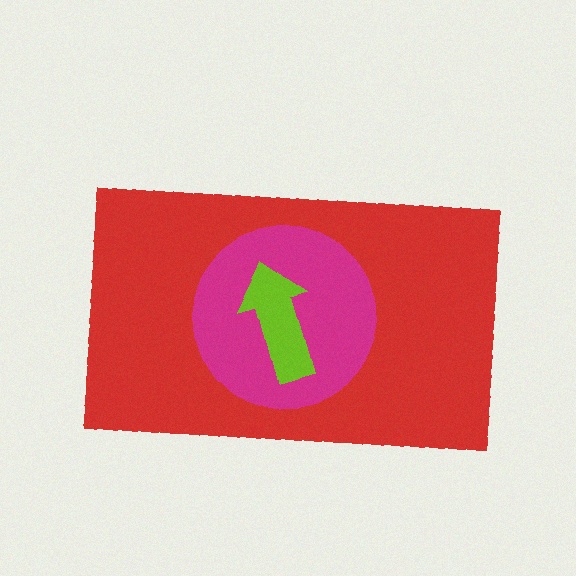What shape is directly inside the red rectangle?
The magenta circle.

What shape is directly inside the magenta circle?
The lime arrow.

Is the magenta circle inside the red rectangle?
Yes.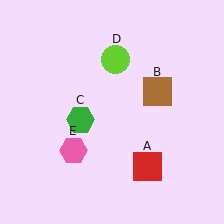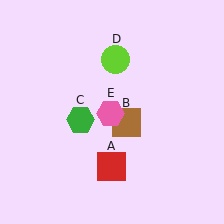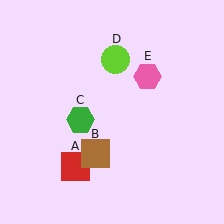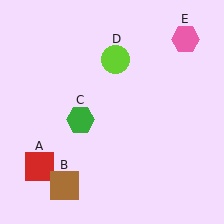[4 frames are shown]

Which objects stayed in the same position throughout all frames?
Green hexagon (object C) and lime circle (object D) remained stationary.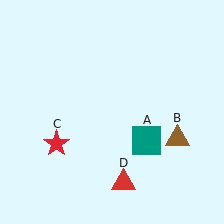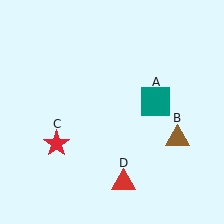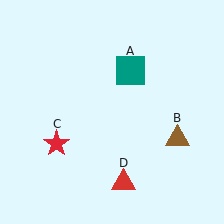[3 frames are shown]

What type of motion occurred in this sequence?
The teal square (object A) rotated counterclockwise around the center of the scene.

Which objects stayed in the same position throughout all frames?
Brown triangle (object B) and red star (object C) and red triangle (object D) remained stationary.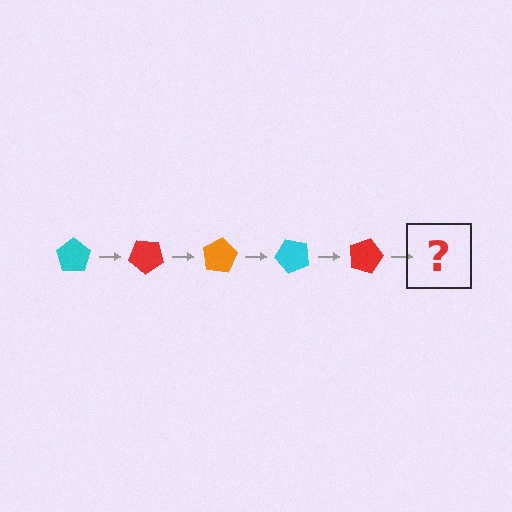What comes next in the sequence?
The next element should be an orange pentagon, rotated 200 degrees from the start.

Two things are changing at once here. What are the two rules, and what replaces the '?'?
The two rules are that it rotates 40 degrees each step and the color cycles through cyan, red, and orange. The '?' should be an orange pentagon, rotated 200 degrees from the start.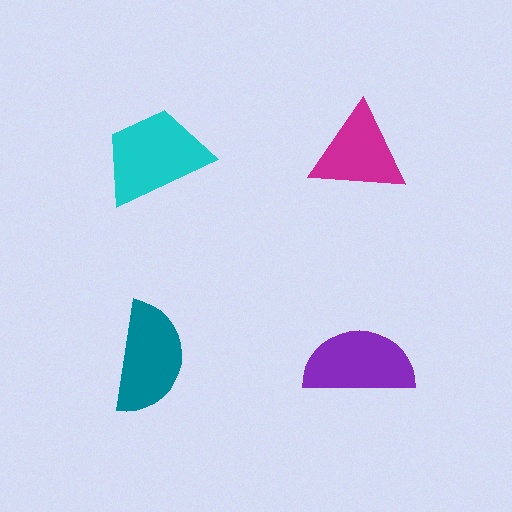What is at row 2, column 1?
A teal semicircle.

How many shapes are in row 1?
2 shapes.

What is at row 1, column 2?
A magenta triangle.